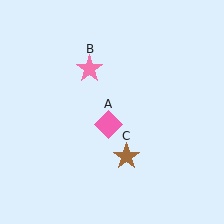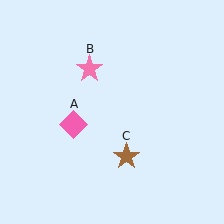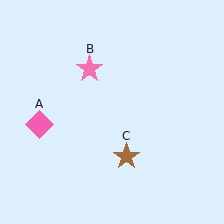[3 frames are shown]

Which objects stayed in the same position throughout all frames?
Pink star (object B) and brown star (object C) remained stationary.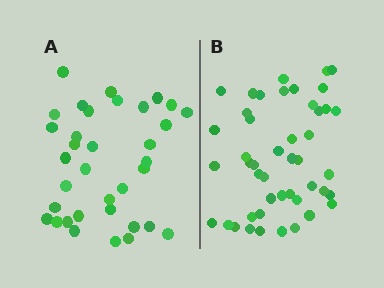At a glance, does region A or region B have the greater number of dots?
Region B (the right region) has more dots.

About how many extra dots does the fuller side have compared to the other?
Region B has roughly 12 or so more dots than region A.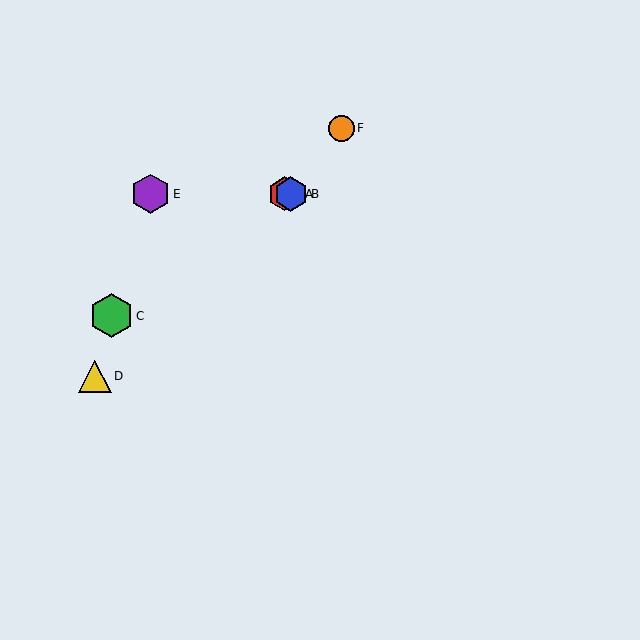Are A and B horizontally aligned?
Yes, both are at y≈194.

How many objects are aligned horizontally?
3 objects (A, B, E) are aligned horizontally.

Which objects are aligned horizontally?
Objects A, B, E are aligned horizontally.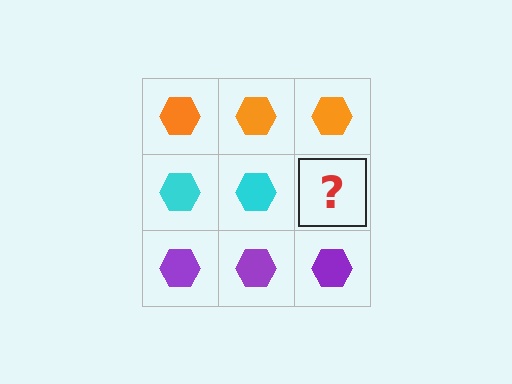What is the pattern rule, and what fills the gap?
The rule is that each row has a consistent color. The gap should be filled with a cyan hexagon.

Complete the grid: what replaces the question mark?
The question mark should be replaced with a cyan hexagon.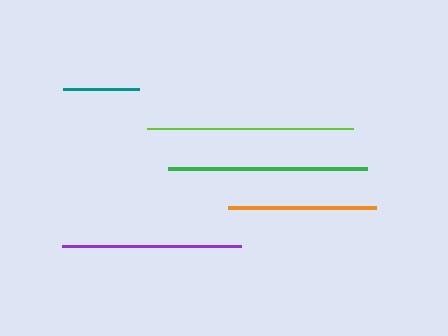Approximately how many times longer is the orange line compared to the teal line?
The orange line is approximately 1.9 times the length of the teal line.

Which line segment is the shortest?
The teal line is the shortest at approximately 76 pixels.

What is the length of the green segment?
The green segment is approximately 199 pixels long.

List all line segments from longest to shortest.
From longest to shortest: lime, green, purple, orange, teal.